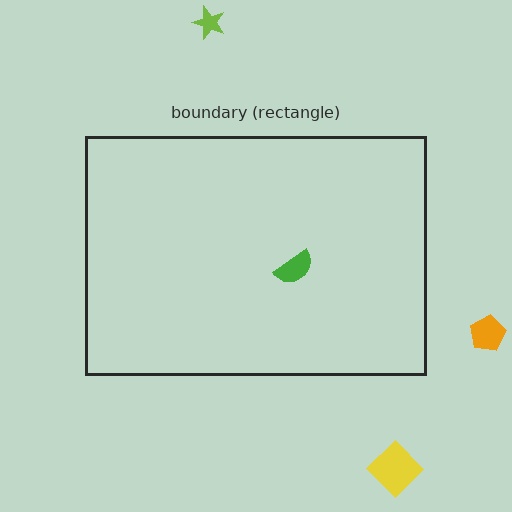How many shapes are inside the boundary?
1 inside, 3 outside.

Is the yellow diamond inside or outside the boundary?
Outside.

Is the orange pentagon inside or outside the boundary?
Outside.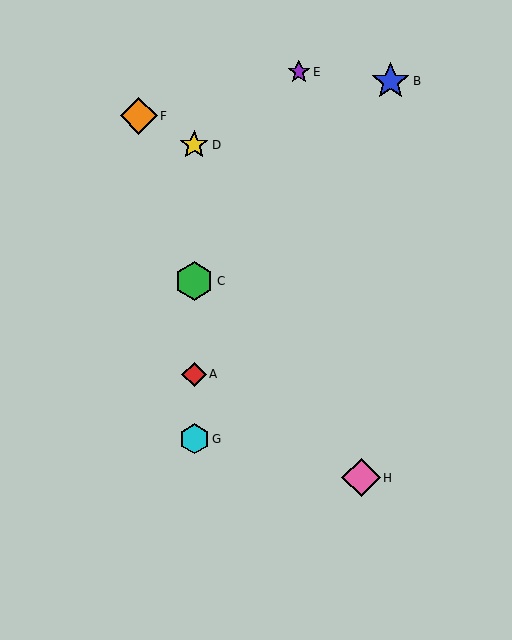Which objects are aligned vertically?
Objects A, C, D, G are aligned vertically.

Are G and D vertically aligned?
Yes, both are at x≈194.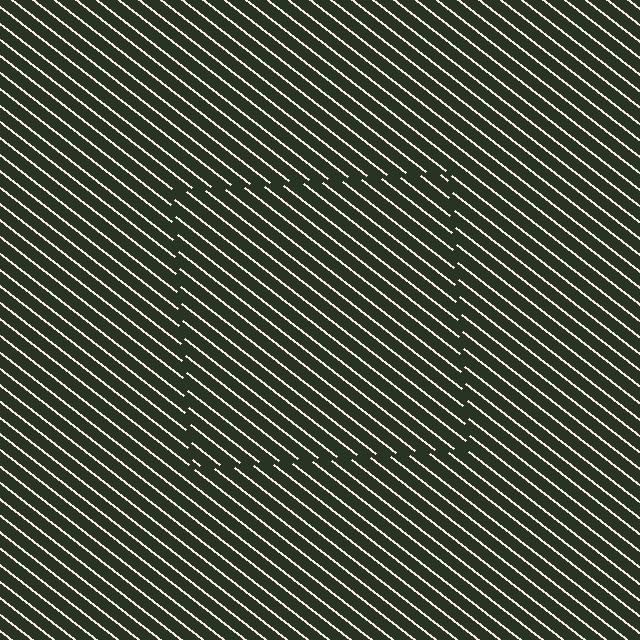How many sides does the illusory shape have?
4 sides — the line-ends trace a square.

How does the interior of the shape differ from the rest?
The interior of the shape contains the same grating, shifted by half a period — the contour is defined by the phase discontinuity where line-ends from the inner and outer gratings abut.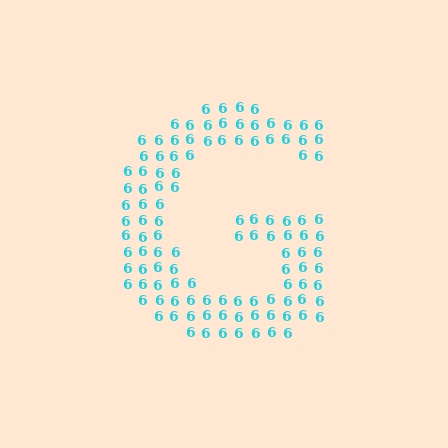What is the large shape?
The large shape is the letter G.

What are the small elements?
The small elements are digit 6's.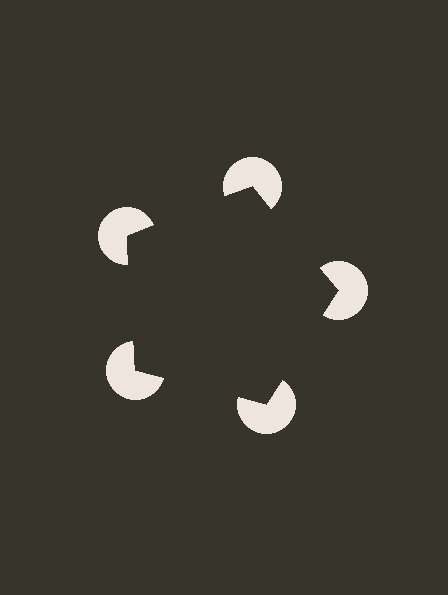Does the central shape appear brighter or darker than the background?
It typically appears slightly darker than the background, even though no actual brightness change is drawn.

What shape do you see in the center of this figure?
An illusory pentagon — its edges are inferred from the aligned wedge cuts in the pac-man discs, not physically drawn.